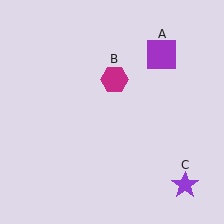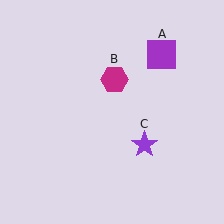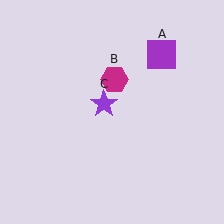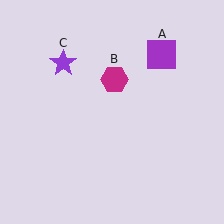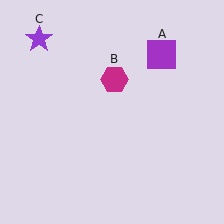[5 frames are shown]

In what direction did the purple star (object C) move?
The purple star (object C) moved up and to the left.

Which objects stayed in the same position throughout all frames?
Purple square (object A) and magenta hexagon (object B) remained stationary.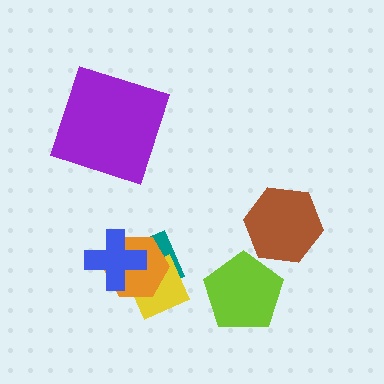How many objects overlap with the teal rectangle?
3 objects overlap with the teal rectangle.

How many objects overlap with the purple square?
0 objects overlap with the purple square.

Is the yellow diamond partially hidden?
Yes, it is partially covered by another shape.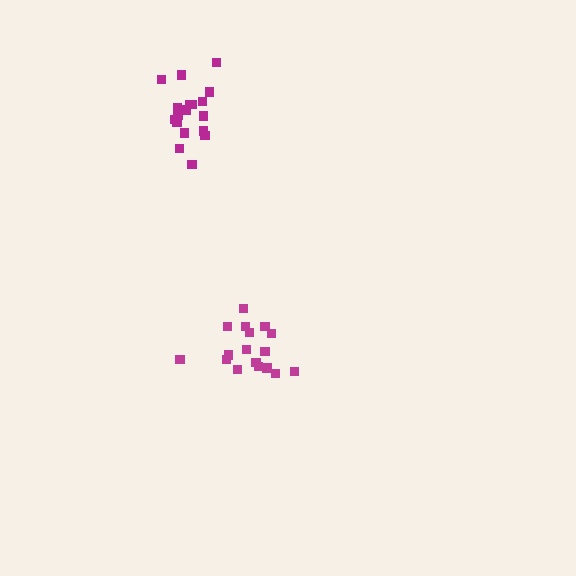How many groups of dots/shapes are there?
There are 2 groups.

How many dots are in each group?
Group 1: 17 dots, Group 2: 18 dots (35 total).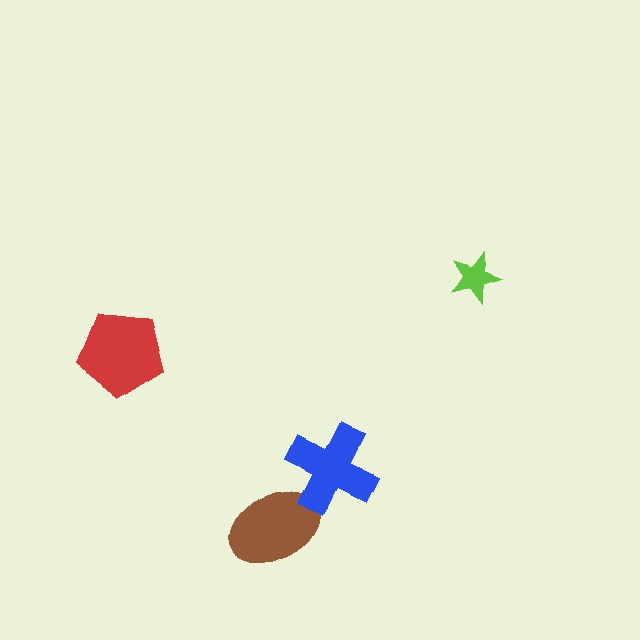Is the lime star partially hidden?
No, no other shape covers it.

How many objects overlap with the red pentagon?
0 objects overlap with the red pentagon.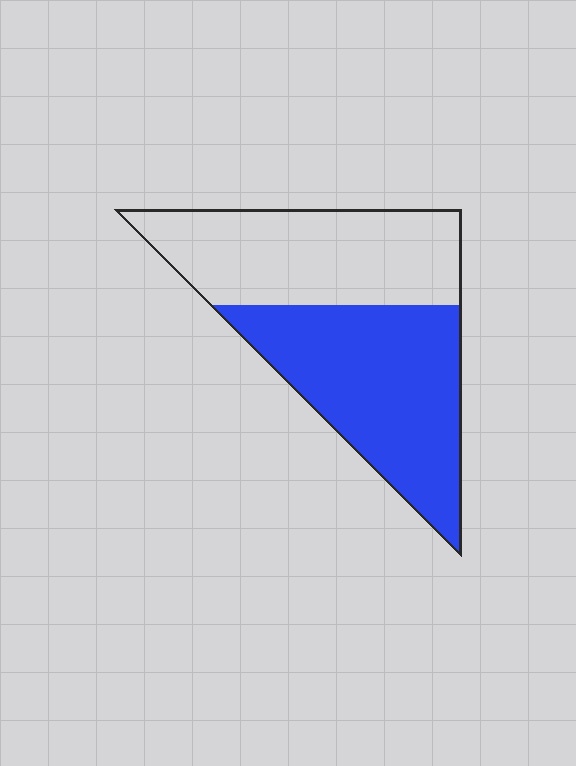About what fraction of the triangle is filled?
About one half (1/2).